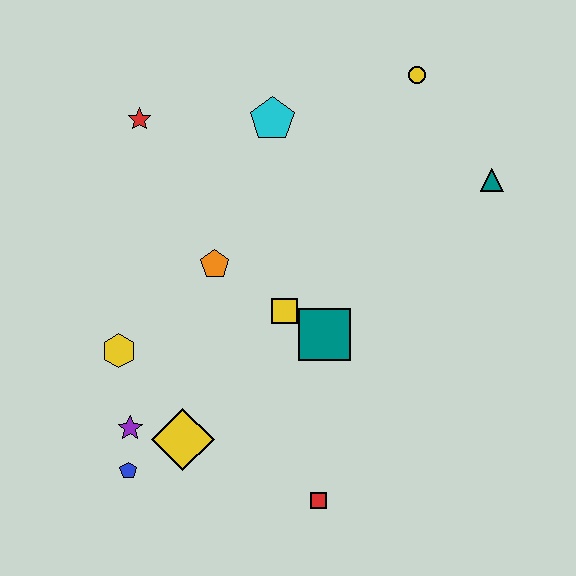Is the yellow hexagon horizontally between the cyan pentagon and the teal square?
No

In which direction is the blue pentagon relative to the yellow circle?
The blue pentagon is below the yellow circle.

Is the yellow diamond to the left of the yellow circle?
Yes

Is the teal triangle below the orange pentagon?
No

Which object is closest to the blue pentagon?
The purple star is closest to the blue pentagon.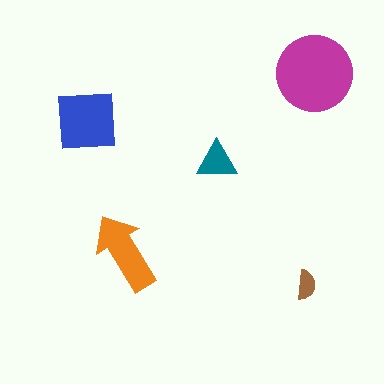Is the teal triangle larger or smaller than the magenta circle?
Smaller.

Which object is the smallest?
The brown semicircle.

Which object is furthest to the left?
The blue square is leftmost.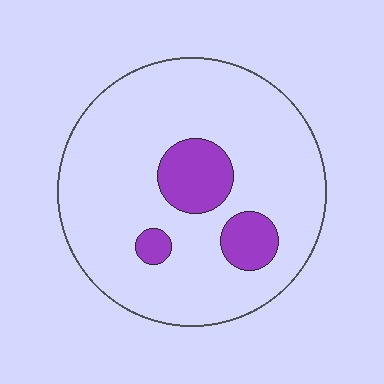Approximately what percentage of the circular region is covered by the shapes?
Approximately 15%.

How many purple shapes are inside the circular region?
3.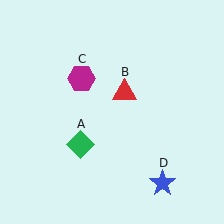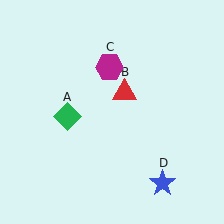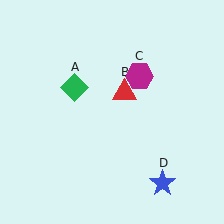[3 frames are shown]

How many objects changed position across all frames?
2 objects changed position: green diamond (object A), magenta hexagon (object C).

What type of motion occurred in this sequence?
The green diamond (object A), magenta hexagon (object C) rotated clockwise around the center of the scene.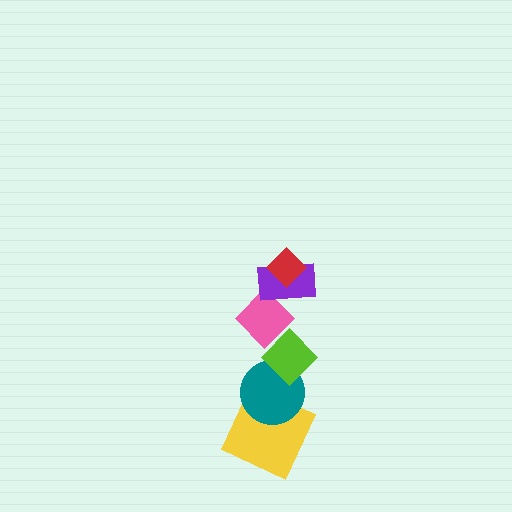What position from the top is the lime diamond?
The lime diamond is 4th from the top.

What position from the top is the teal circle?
The teal circle is 5th from the top.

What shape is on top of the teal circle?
The lime diamond is on top of the teal circle.